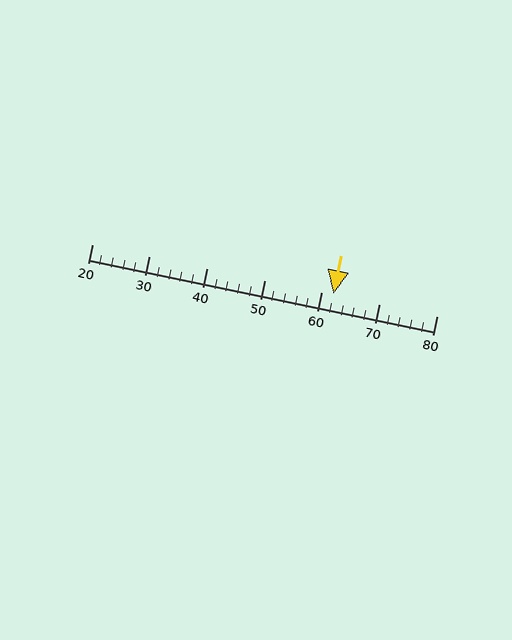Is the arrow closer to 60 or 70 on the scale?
The arrow is closer to 60.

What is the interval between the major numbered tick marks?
The major tick marks are spaced 10 units apart.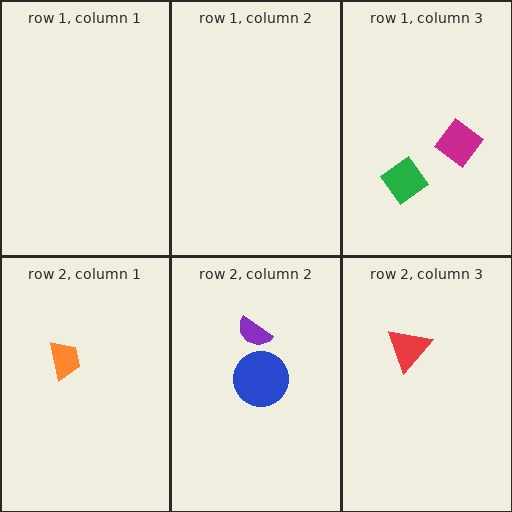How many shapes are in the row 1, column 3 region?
2.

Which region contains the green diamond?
The row 1, column 3 region.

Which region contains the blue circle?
The row 2, column 2 region.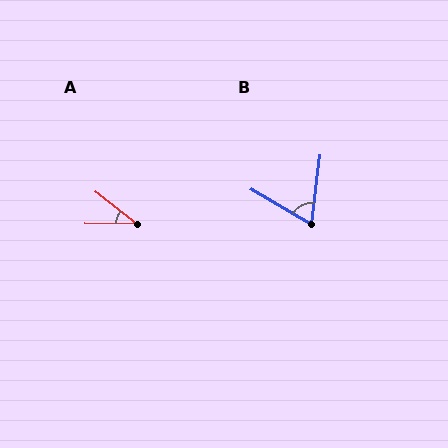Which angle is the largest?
B, at approximately 67 degrees.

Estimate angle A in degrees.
Approximately 37 degrees.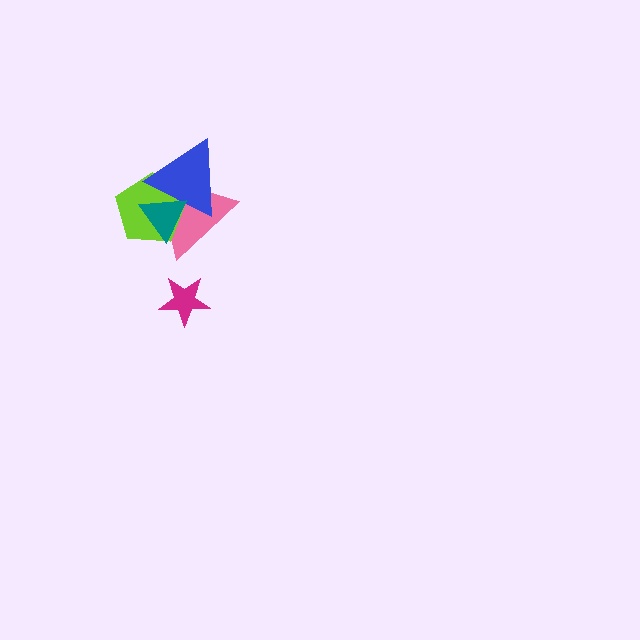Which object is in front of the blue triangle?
The teal triangle is in front of the blue triangle.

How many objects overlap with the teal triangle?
3 objects overlap with the teal triangle.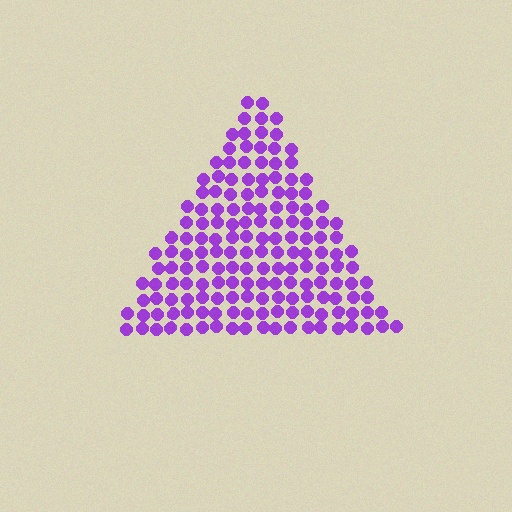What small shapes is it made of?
It is made of small circles.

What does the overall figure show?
The overall figure shows a triangle.